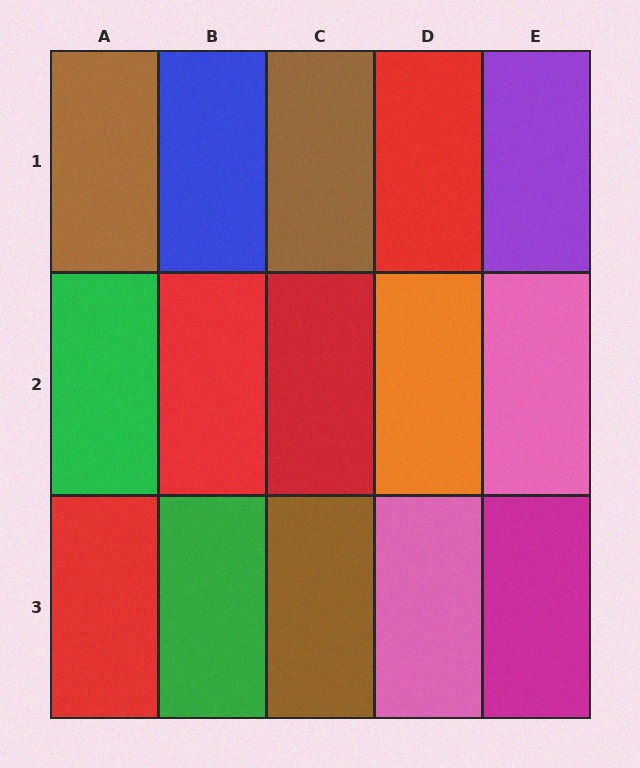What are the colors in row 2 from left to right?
Green, red, red, orange, pink.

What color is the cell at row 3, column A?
Red.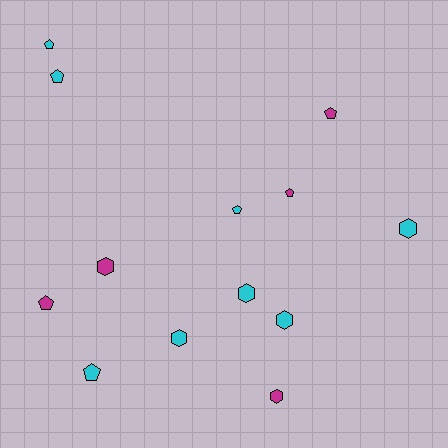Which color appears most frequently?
Cyan, with 8 objects.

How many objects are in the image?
There are 13 objects.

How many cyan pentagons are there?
There are 4 cyan pentagons.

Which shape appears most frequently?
Pentagon, with 7 objects.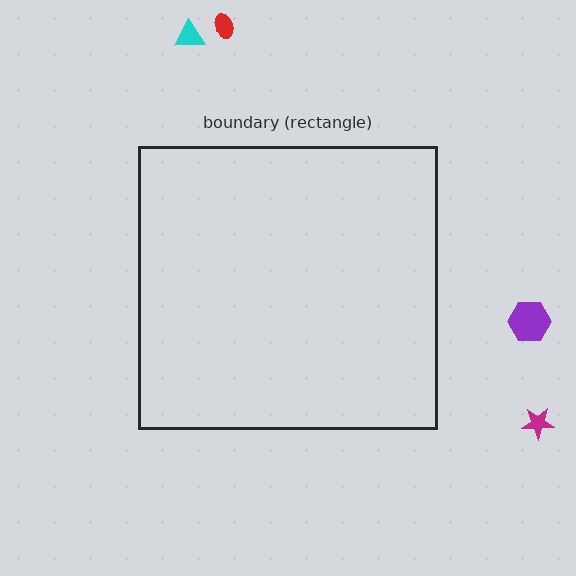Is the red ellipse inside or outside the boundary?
Outside.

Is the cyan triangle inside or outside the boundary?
Outside.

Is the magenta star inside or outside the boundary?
Outside.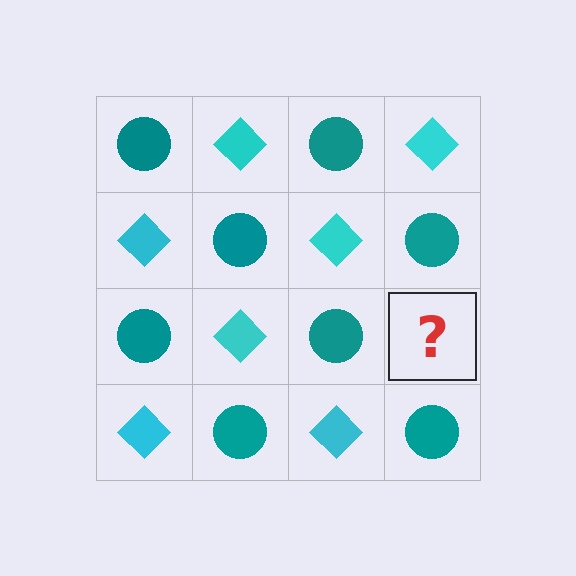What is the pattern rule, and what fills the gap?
The rule is that it alternates teal circle and cyan diamond in a checkerboard pattern. The gap should be filled with a cyan diamond.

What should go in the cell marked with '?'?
The missing cell should contain a cyan diamond.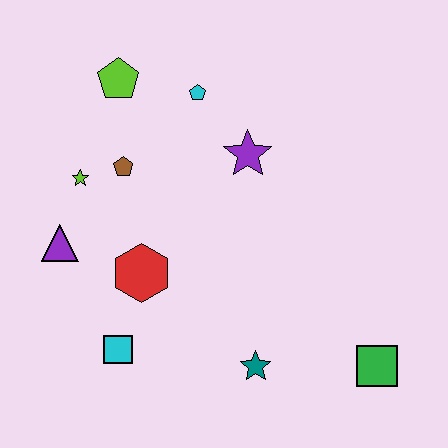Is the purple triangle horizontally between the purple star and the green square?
No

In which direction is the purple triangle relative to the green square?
The purple triangle is to the left of the green square.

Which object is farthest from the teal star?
The lime pentagon is farthest from the teal star.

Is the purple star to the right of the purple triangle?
Yes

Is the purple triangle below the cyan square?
No